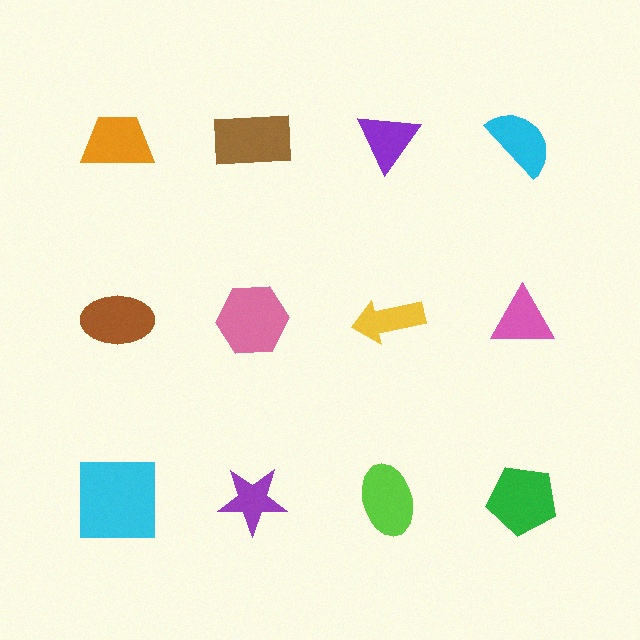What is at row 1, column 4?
A cyan semicircle.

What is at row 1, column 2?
A brown rectangle.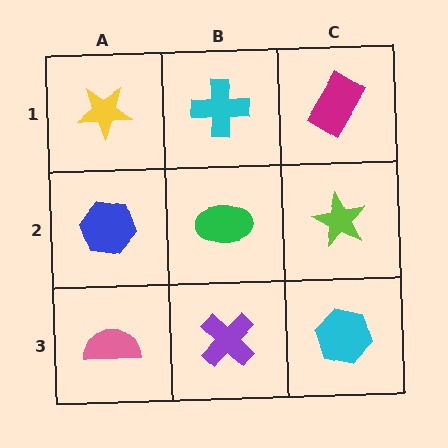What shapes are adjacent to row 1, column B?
A green ellipse (row 2, column B), a yellow star (row 1, column A), a magenta rectangle (row 1, column C).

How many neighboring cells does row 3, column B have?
3.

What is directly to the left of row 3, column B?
A pink semicircle.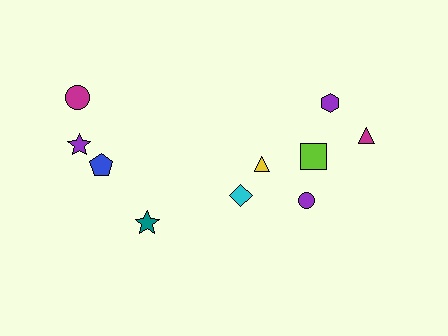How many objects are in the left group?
There are 4 objects.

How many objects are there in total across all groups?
There are 10 objects.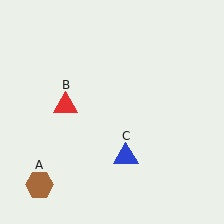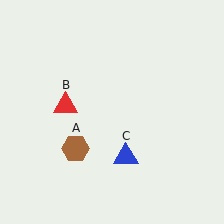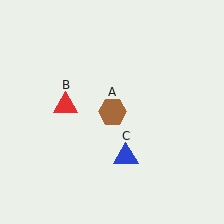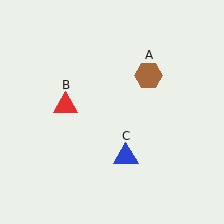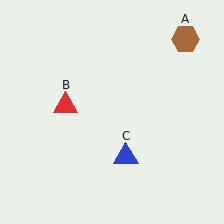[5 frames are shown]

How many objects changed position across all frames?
1 object changed position: brown hexagon (object A).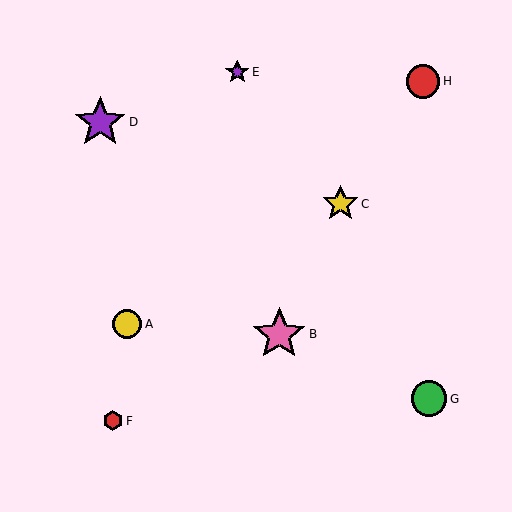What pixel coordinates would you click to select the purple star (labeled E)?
Click at (237, 72) to select the purple star E.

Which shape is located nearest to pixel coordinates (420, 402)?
The green circle (labeled G) at (429, 399) is nearest to that location.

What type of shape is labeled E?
Shape E is a purple star.